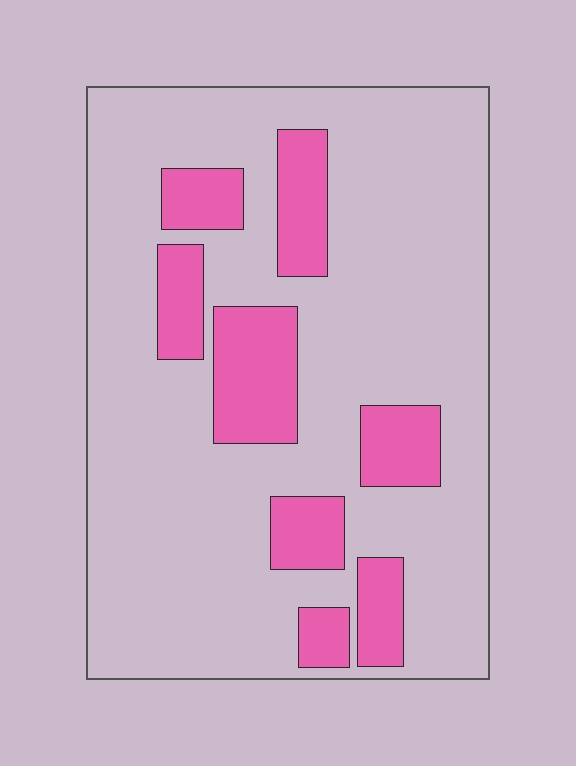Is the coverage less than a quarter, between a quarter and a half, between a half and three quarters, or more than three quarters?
Less than a quarter.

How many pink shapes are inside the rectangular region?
8.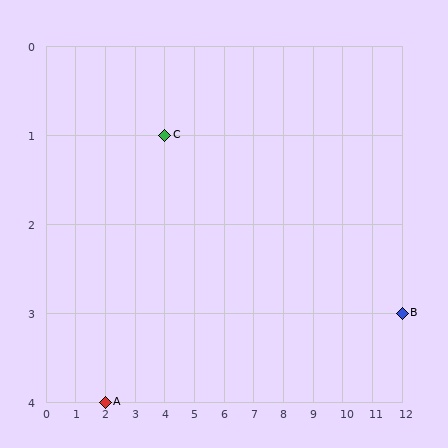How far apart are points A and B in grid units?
Points A and B are 10 columns and 1 row apart (about 10.0 grid units diagonally).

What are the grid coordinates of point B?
Point B is at grid coordinates (12, 3).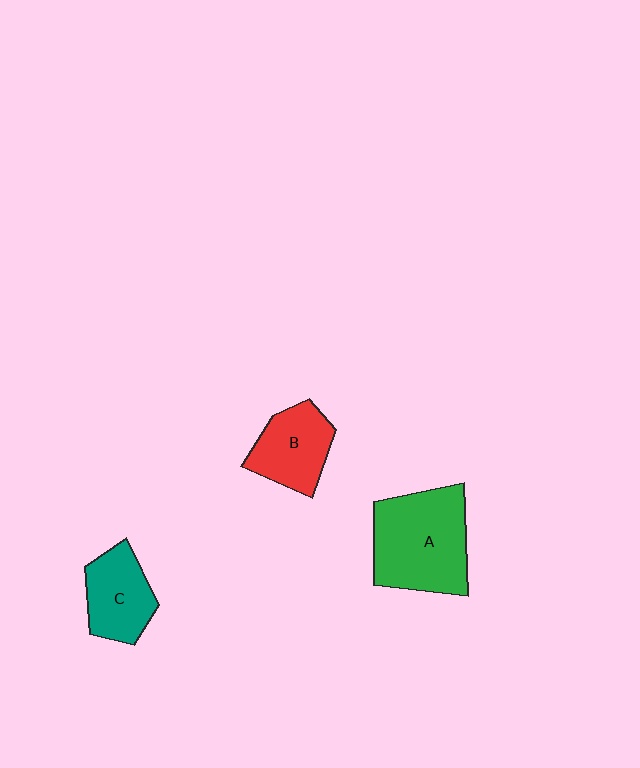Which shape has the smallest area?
Shape C (teal).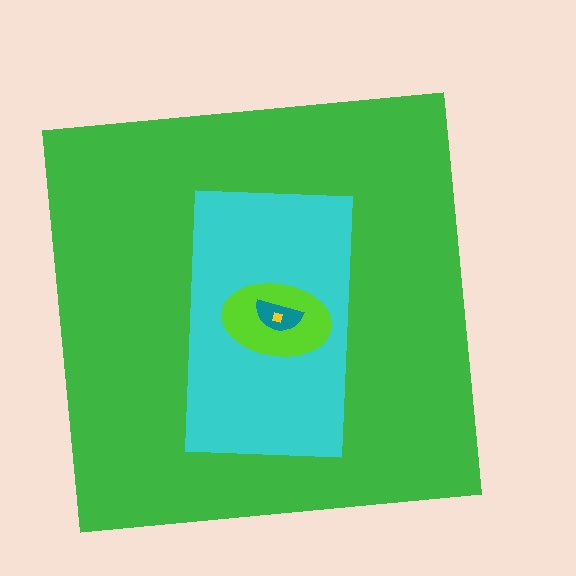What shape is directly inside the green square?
The cyan rectangle.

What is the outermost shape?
The green square.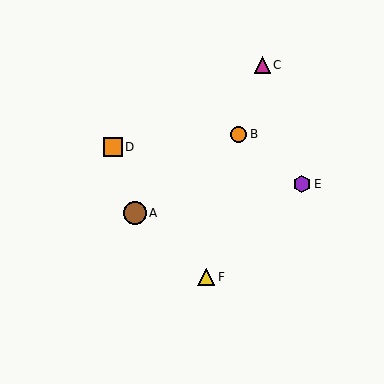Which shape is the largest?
The brown circle (labeled A) is the largest.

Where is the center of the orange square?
The center of the orange square is at (113, 147).